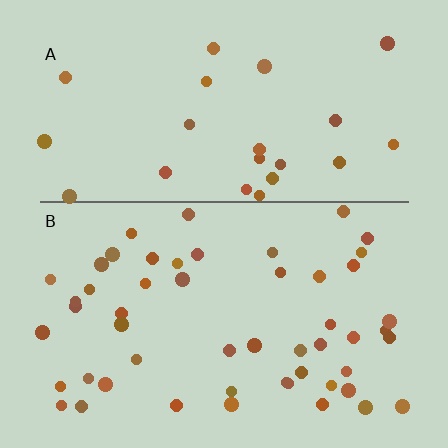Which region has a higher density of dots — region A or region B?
B (the bottom).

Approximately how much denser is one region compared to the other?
Approximately 2.2× — region B over region A.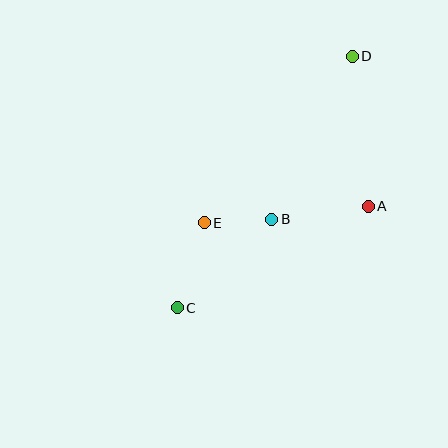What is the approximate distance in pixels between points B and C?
The distance between B and C is approximately 129 pixels.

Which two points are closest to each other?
Points B and E are closest to each other.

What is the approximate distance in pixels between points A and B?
The distance between A and B is approximately 97 pixels.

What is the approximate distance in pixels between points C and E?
The distance between C and E is approximately 89 pixels.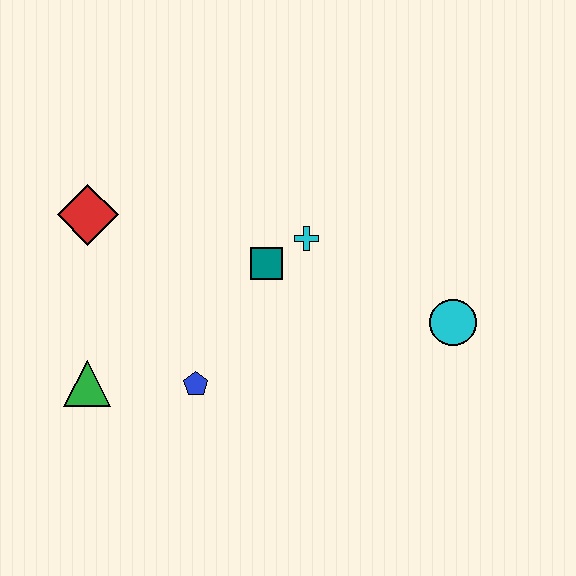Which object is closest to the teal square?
The cyan cross is closest to the teal square.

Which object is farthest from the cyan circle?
The red diamond is farthest from the cyan circle.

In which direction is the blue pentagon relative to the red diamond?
The blue pentagon is below the red diamond.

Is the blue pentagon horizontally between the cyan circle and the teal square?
No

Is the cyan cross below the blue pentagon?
No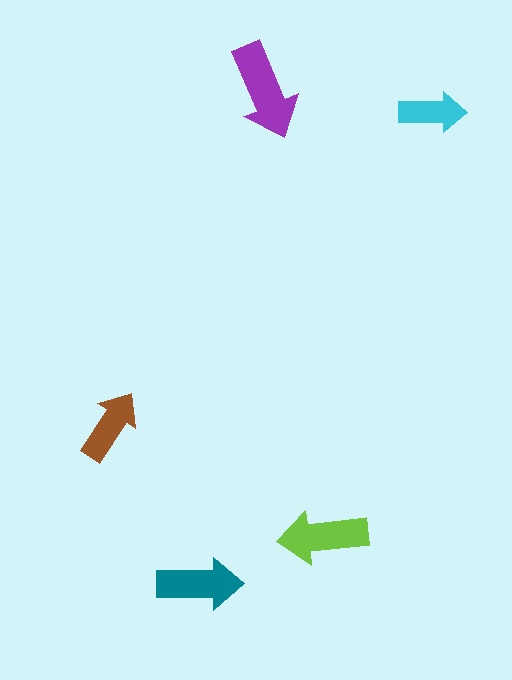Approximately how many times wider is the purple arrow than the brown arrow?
About 1.5 times wider.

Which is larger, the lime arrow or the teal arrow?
The lime one.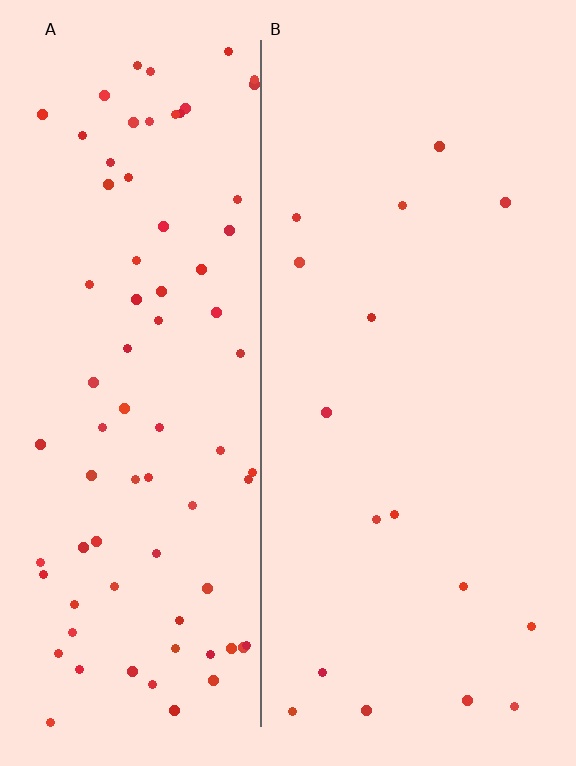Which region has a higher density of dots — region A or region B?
A (the left).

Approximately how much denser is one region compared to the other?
Approximately 4.9× — region A over region B.